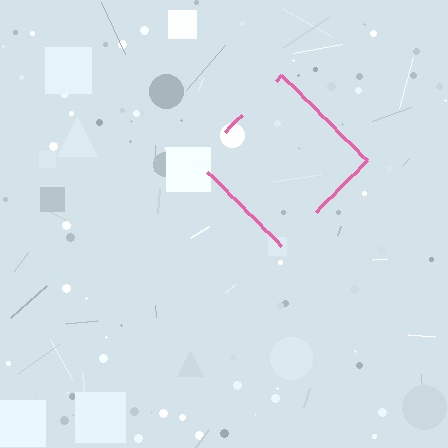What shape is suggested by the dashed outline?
The dashed outline suggests a diamond.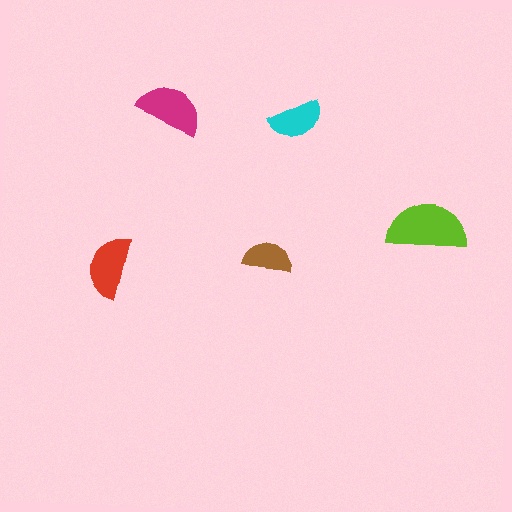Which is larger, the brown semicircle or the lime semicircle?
The lime one.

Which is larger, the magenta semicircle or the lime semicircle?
The lime one.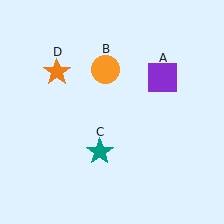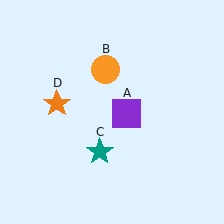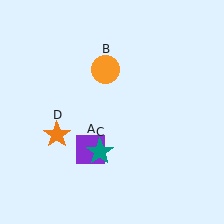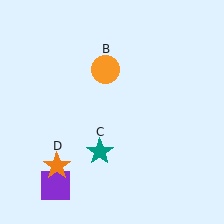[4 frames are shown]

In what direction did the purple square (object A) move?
The purple square (object A) moved down and to the left.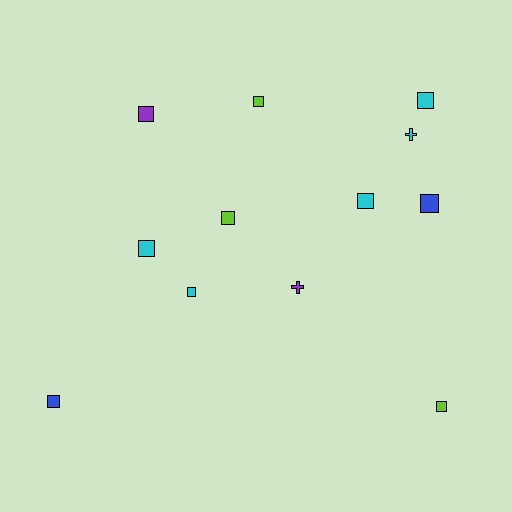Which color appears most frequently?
Cyan, with 5 objects.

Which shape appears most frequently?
Square, with 10 objects.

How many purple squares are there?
There is 1 purple square.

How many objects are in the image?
There are 12 objects.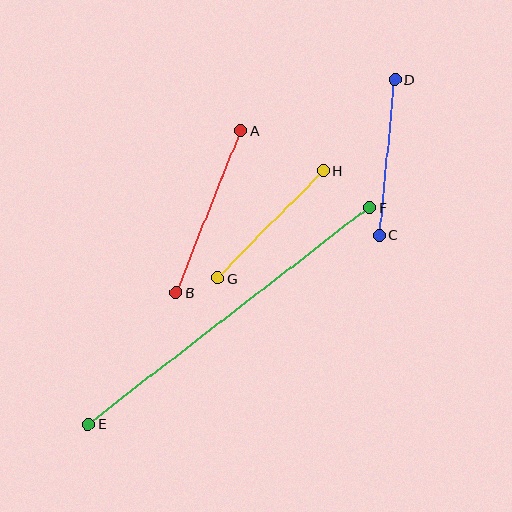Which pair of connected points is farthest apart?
Points E and F are farthest apart.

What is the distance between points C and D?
The distance is approximately 156 pixels.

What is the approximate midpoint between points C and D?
The midpoint is at approximately (387, 158) pixels.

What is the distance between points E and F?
The distance is approximately 355 pixels.